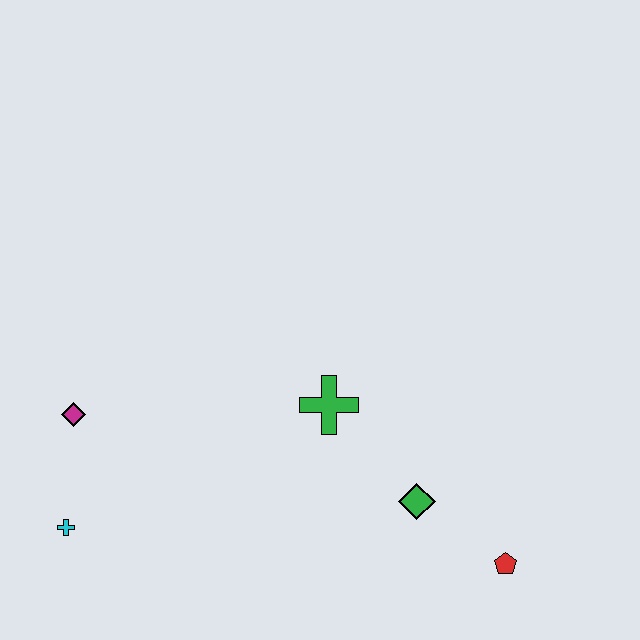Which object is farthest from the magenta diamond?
The red pentagon is farthest from the magenta diamond.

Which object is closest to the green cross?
The green diamond is closest to the green cross.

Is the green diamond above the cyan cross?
Yes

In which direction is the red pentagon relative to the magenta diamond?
The red pentagon is to the right of the magenta diamond.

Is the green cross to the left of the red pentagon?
Yes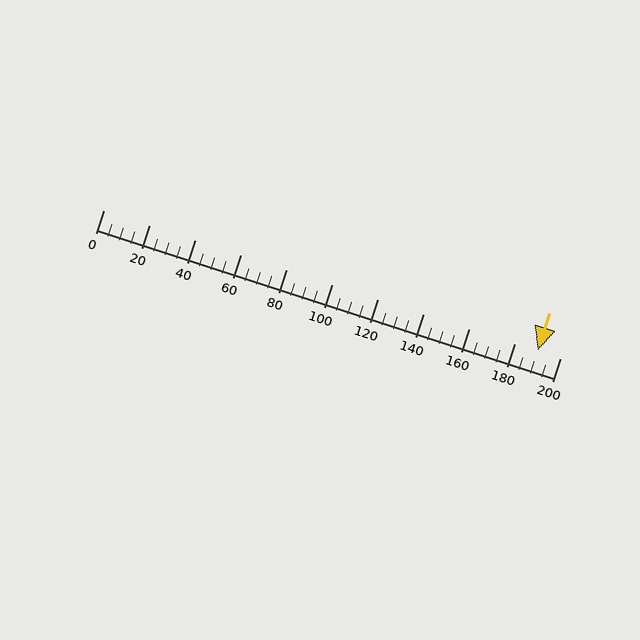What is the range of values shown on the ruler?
The ruler shows values from 0 to 200.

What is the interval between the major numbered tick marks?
The major tick marks are spaced 20 units apart.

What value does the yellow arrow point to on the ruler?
The yellow arrow points to approximately 190.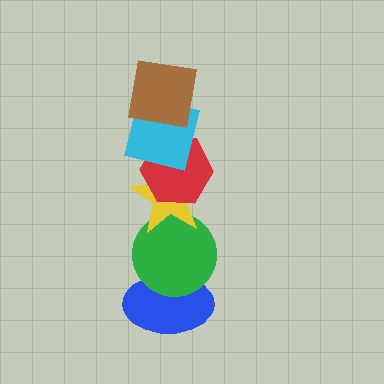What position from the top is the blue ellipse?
The blue ellipse is 6th from the top.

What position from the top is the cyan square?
The cyan square is 2nd from the top.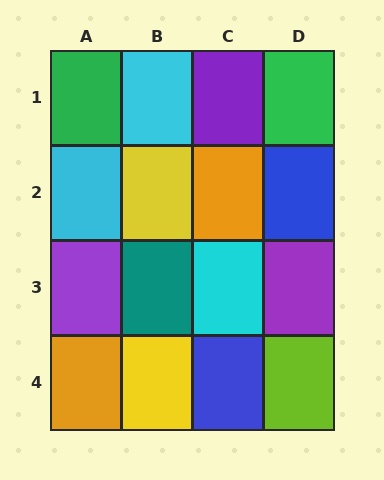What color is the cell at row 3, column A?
Purple.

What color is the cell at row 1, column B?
Cyan.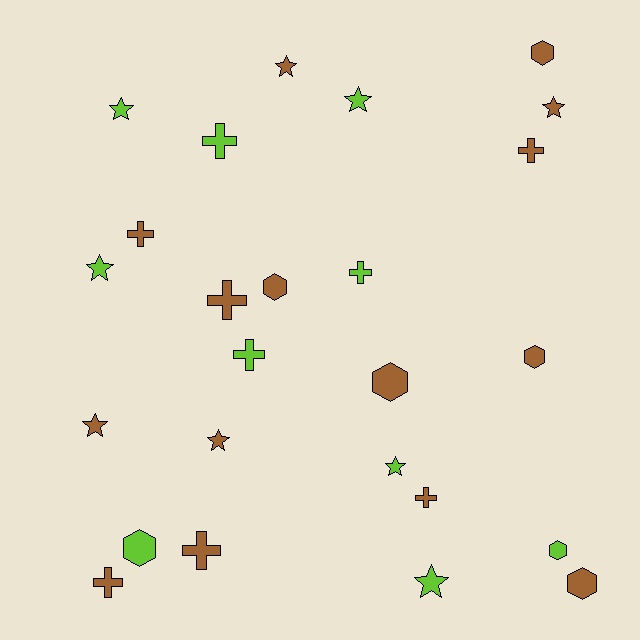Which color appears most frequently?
Brown, with 15 objects.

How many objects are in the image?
There are 25 objects.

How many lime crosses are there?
There are 3 lime crosses.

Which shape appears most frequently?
Cross, with 9 objects.